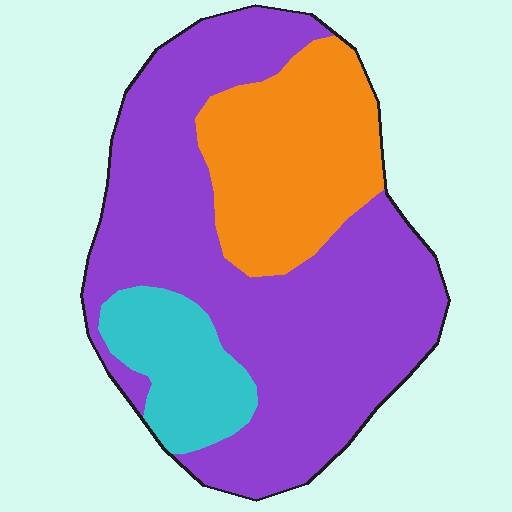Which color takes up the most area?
Purple, at roughly 60%.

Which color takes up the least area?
Cyan, at roughly 15%.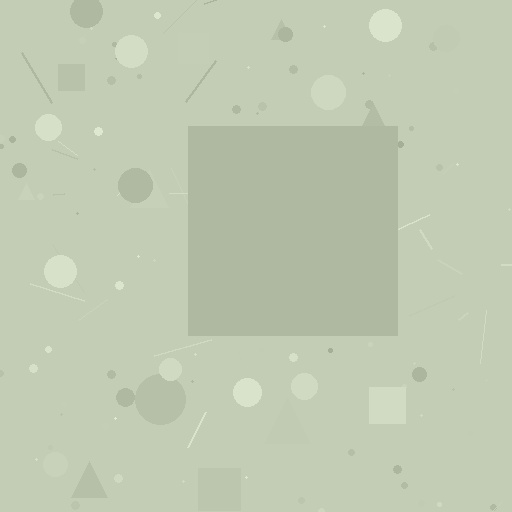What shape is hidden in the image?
A square is hidden in the image.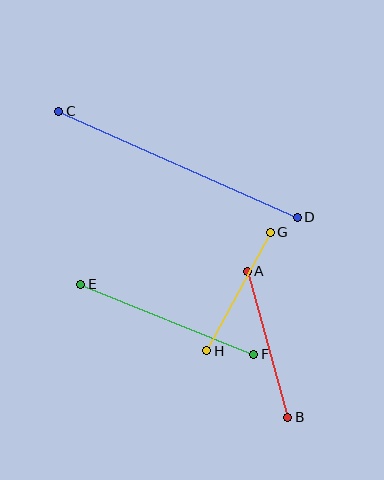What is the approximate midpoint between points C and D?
The midpoint is at approximately (178, 164) pixels.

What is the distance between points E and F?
The distance is approximately 187 pixels.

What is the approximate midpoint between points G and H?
The midpoint is at approximately (238, 291) pixels.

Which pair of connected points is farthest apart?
Points C and D are farthest apart.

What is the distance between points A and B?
The distance is approximately 152 pixels.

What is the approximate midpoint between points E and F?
The midpoint is at approximately (167, 319) pixels.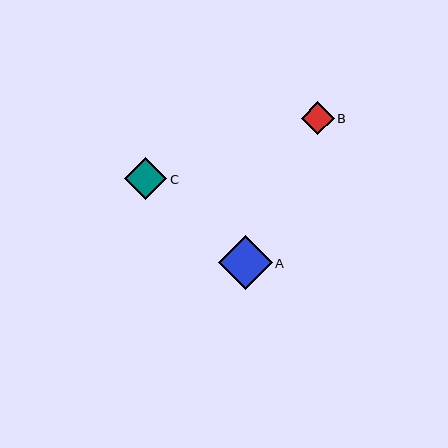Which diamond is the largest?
Diamond A is the largest with a size of approximately 54 pixels.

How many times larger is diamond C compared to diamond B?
Diamond C is approximately 1.3 times the size of diamond B.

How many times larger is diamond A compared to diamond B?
Diamond A is approximately 1.6 times the size of diamond B.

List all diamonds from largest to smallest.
From largest to smallest: A, C, B.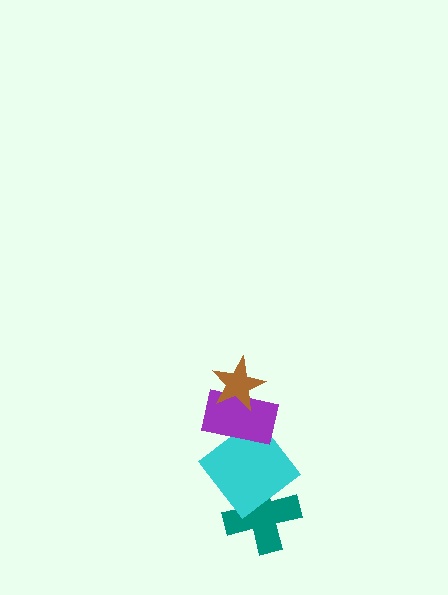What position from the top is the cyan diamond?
The cyan diamond is 3rd from the top.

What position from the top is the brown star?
The brown star is 1st from the top.